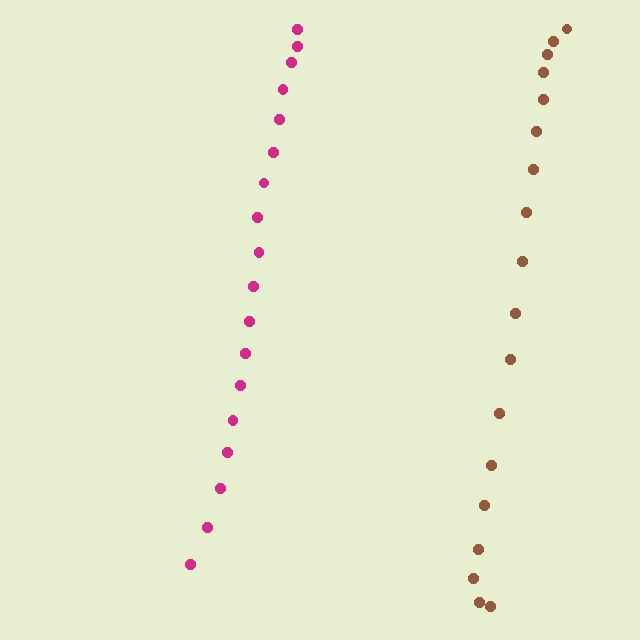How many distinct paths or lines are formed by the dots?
There are 2 distinct paths.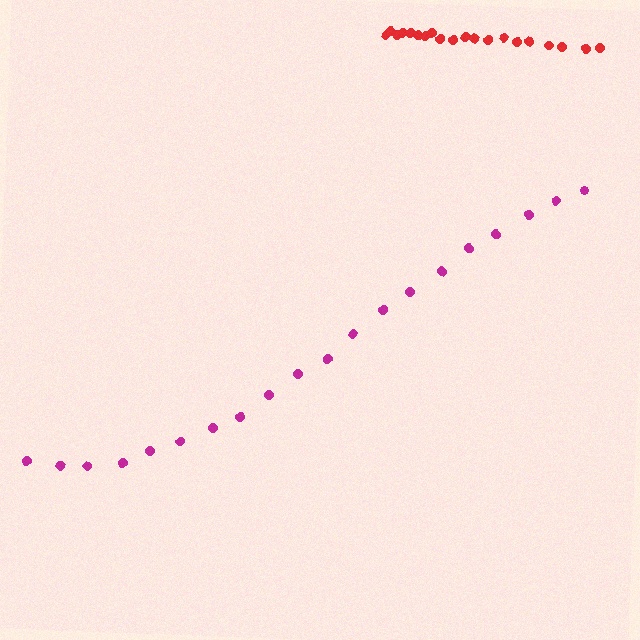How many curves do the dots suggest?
There are 2 distinct paths.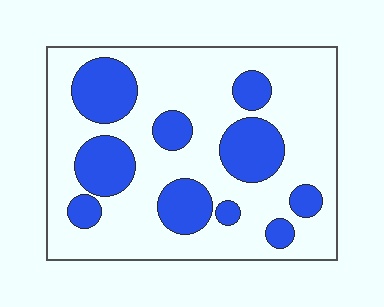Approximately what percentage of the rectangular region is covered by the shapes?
Approximately 30%.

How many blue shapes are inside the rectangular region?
10.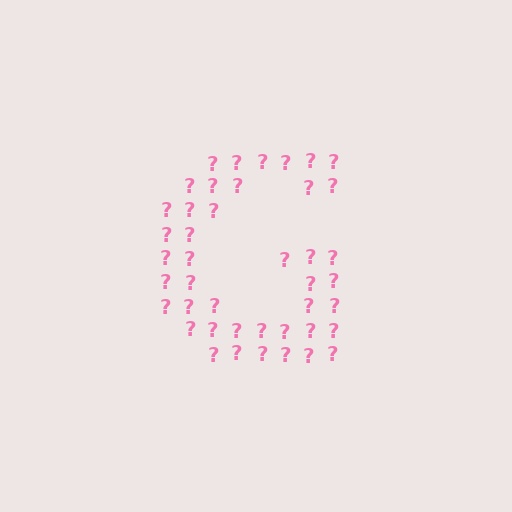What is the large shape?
The large shape is the letter G.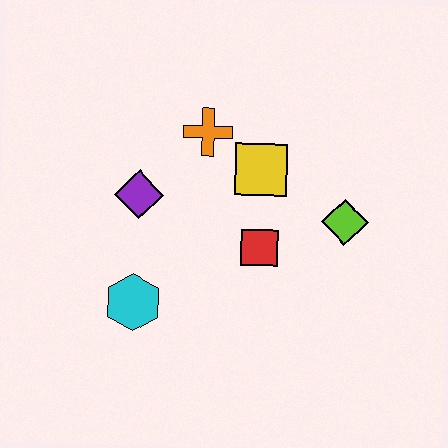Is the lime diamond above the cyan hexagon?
Yes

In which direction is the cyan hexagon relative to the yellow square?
The cyan hexagon is below the yellow square.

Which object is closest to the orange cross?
The yellow square is closest to the orange cross.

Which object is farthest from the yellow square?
The cyan hexagon is farthest from the yellow square.